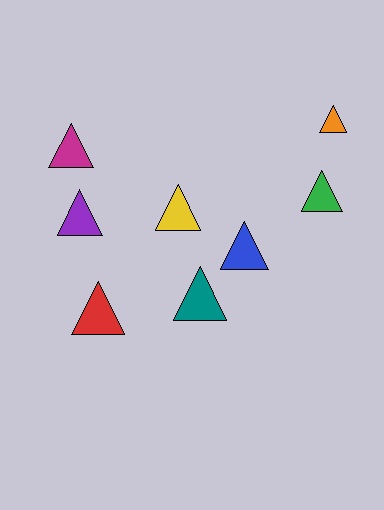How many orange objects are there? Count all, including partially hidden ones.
There is 1 orange object.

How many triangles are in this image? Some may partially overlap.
There are 8 triangles.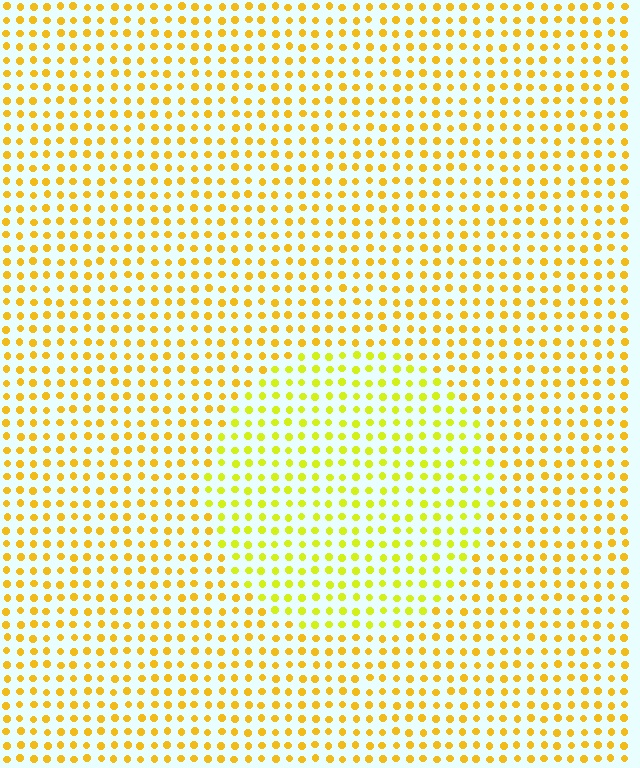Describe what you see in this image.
The image is filled with small yellow elements in a uniform arrangement. A circle-shaped region is visible where the elements are tinted to a slightly different hue, forming a subtle color boundary.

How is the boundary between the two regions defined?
The boundary is defined purely by a slight shift in hue (about 24 degrees). Spacing, size, and orientation are identical on both sides.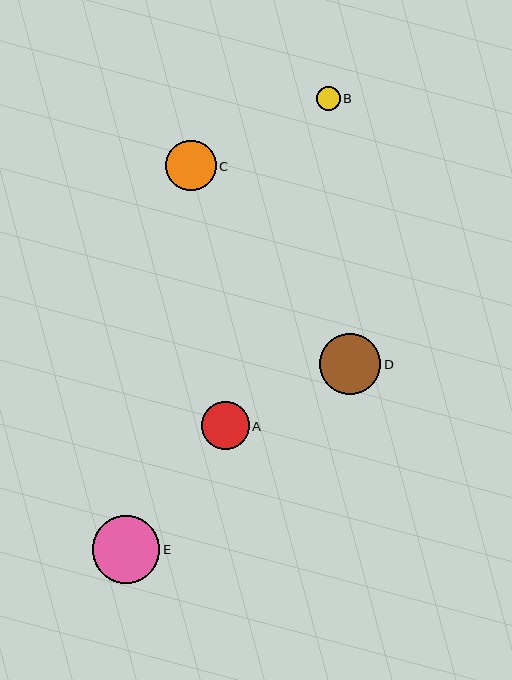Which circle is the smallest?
Circle B is the smallest with a size of approximately 24 pixels.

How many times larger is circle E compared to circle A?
Circle E is approximately 1.4 times the size of circle A.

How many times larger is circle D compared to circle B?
Circle D is approximately 2.6 times the size of circle B.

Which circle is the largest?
Circle E is the largest with a size of approximately 67 pixels.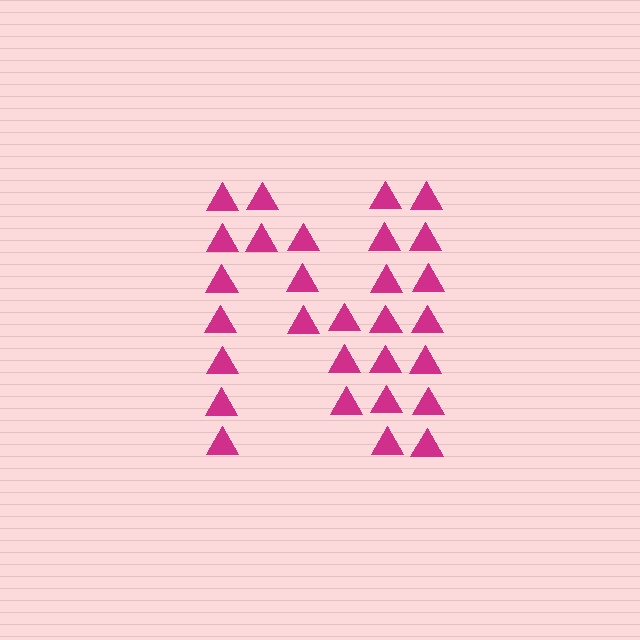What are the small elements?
The small elements are triangles.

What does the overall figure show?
The overall figure shows the letter N.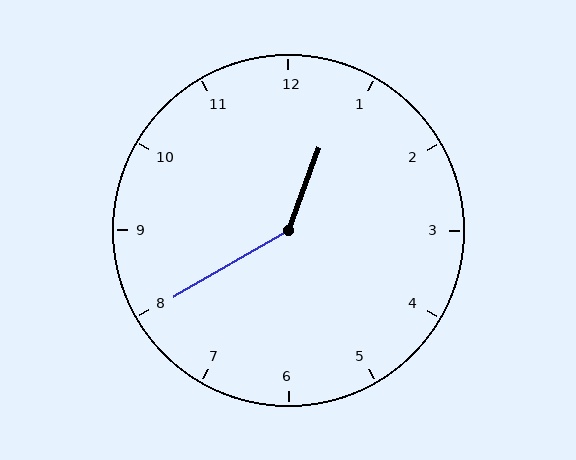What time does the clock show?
12:40.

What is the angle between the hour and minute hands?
Approximately 140 degrees.